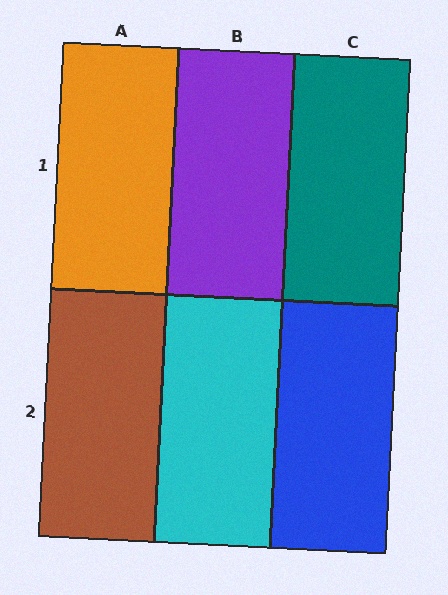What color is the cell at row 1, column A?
Orange.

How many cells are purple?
1 cell is purple.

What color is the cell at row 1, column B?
Purple.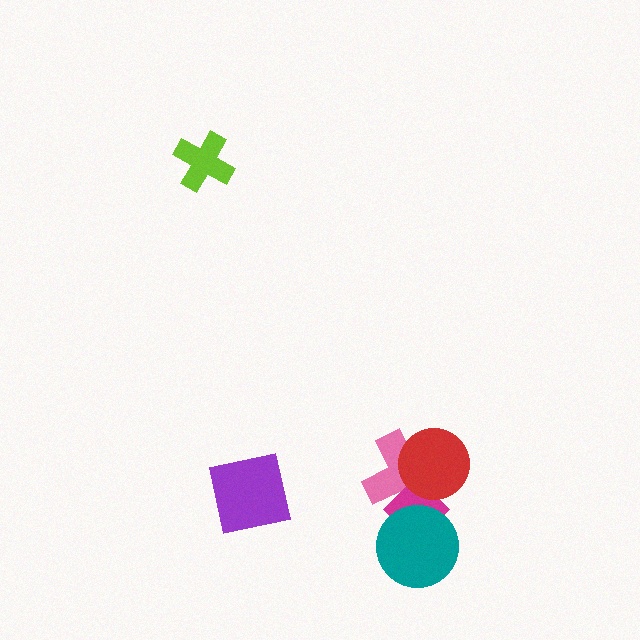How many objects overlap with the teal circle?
2 objects overlap with the teal circle.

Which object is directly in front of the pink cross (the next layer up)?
The magenta diamond is directly in front of the pink cross.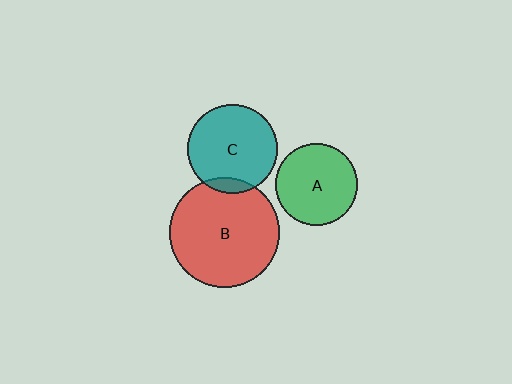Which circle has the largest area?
Circle B (red).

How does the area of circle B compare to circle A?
Approximately 1.8 times.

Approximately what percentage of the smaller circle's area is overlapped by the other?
Approximately 10%.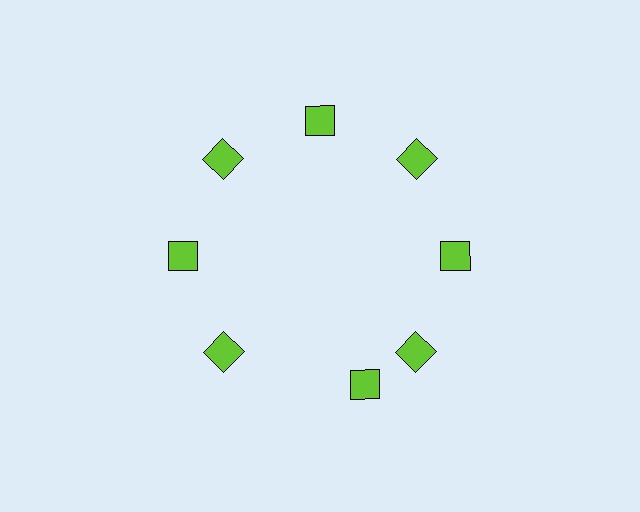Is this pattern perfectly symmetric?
No. The 8 lime diamonds are arranged in a ring, but one element near the 6 o'clock position is rotated out of alignment along the ring, breaking the 8-fold rotational symmetry.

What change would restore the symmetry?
The symmetry would be restored by rotating it back into even spacing with its neighbors so that all 8 diamonds sit at equal angles and equal distance from the center.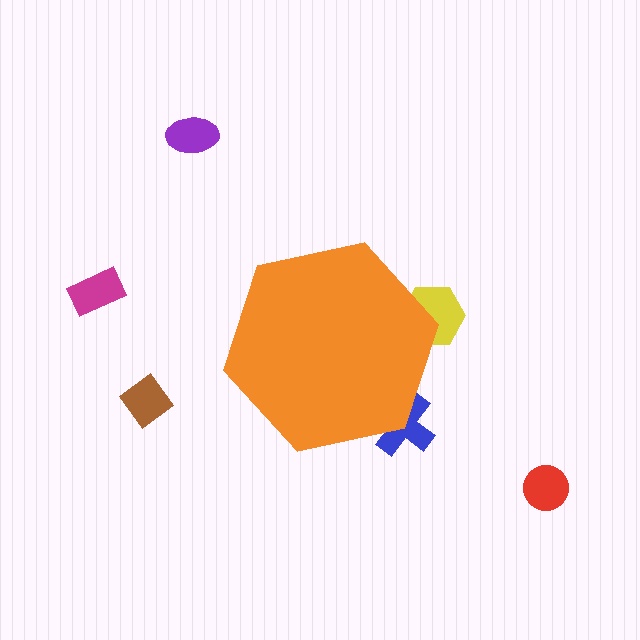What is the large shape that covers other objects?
An orange hexagon.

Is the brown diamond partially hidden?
No, the brown diamond is fully visible.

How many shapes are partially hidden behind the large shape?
2 shapes are partially hidden.